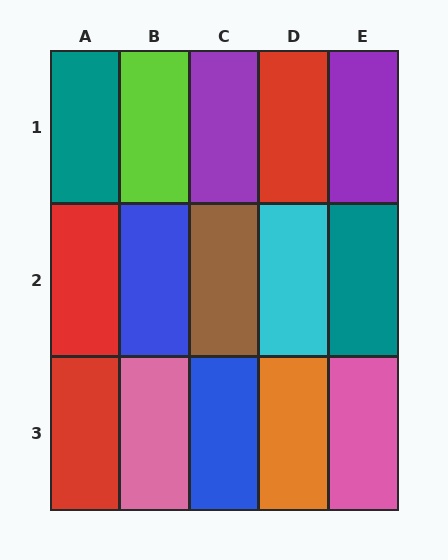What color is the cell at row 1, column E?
Purple.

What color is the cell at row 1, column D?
Red.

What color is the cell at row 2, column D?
Cyan.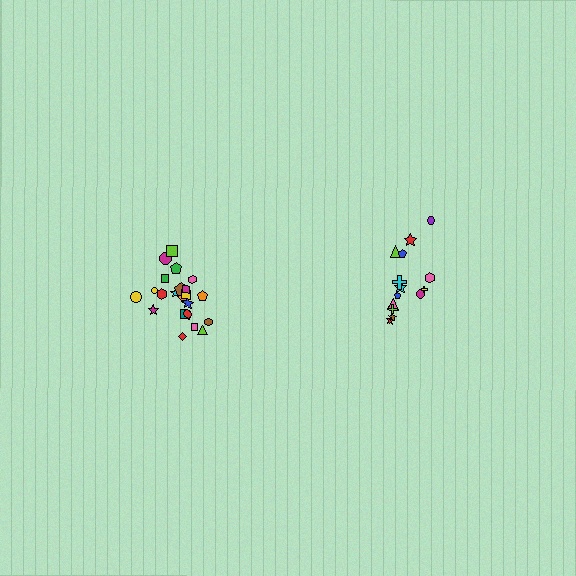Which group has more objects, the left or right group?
The left group.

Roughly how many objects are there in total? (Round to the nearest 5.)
Roughly 35 objects in total.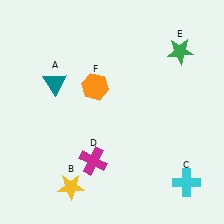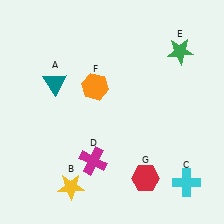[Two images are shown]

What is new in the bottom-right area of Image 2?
A red hexagon (G) was added in the bottom-right area of Image 2.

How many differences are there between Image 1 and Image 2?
There is 1 difference between the two images.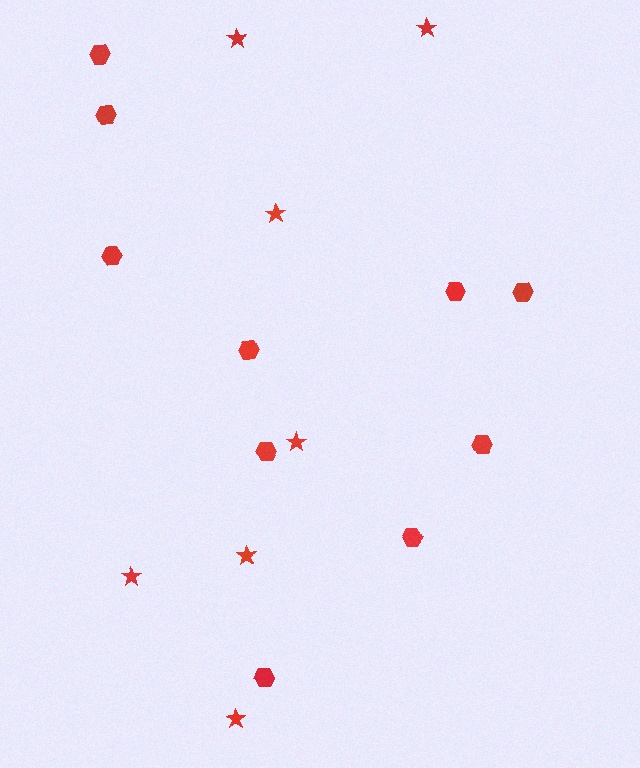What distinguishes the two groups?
There are 2 groups: one group of stars (7) and one group of hexagons (10).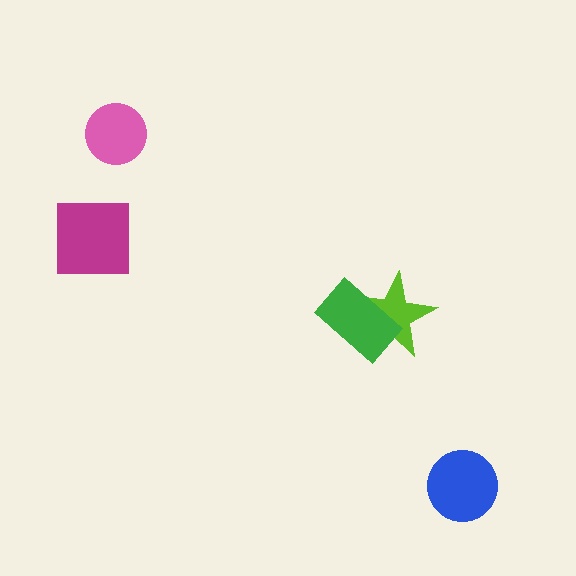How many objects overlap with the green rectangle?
1 object overlaps with the green rectangle.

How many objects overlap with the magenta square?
0 objects overlap with the magenta square.